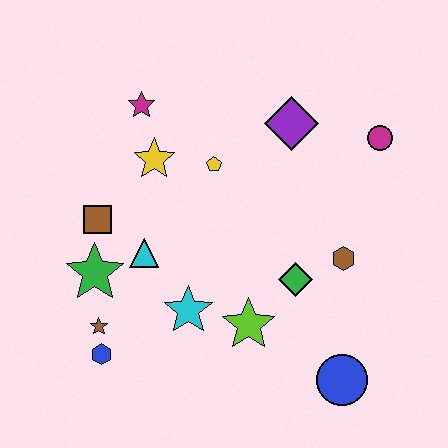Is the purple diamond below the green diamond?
No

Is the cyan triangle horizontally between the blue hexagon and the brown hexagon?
Yes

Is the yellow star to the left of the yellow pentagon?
Yes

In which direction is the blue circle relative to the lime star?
The blue circle is to the right of the lime star.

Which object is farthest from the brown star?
The magenta circle is farthest from the brown star.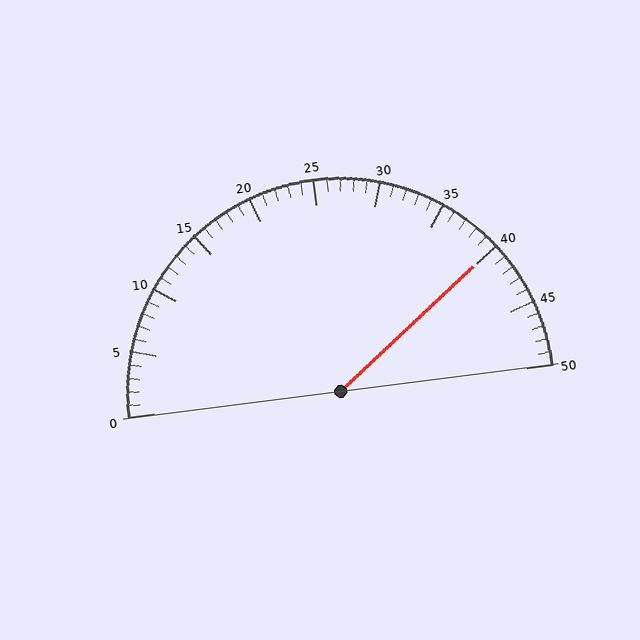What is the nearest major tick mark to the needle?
The nearest major tick mark is 40.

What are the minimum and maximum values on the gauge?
The gauge ranges from 0 to 50.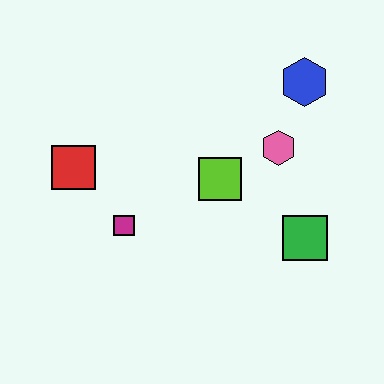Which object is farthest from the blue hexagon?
The red square is farthest from the blue hexagon.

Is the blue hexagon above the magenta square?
Yes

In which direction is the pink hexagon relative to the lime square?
The pink hexagon is to the right of the lime square.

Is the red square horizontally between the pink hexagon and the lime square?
No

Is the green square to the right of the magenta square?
Yes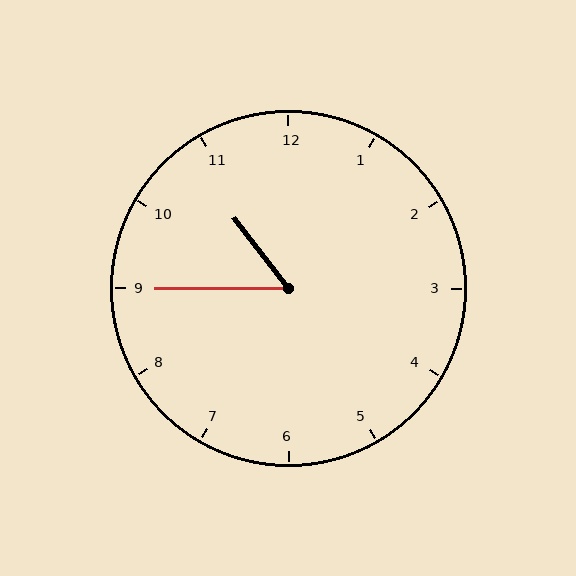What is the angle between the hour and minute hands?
Approximately 52 degrees.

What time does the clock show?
10:45.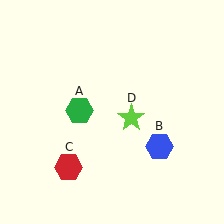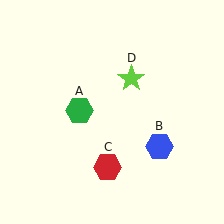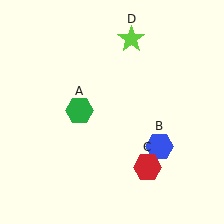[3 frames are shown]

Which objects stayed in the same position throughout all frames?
Green hexagon (object A) and blue hexagon (object B) remained stationary.